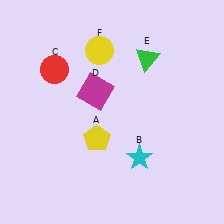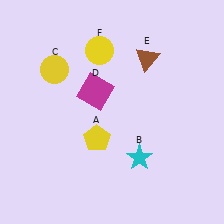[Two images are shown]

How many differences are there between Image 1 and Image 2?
There are 2 differences between the two images.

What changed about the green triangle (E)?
In Image 1, E is green. In Image 2, it changed to brown.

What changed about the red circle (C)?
In Image 1, C is red. In Image 2, it changed to yellow.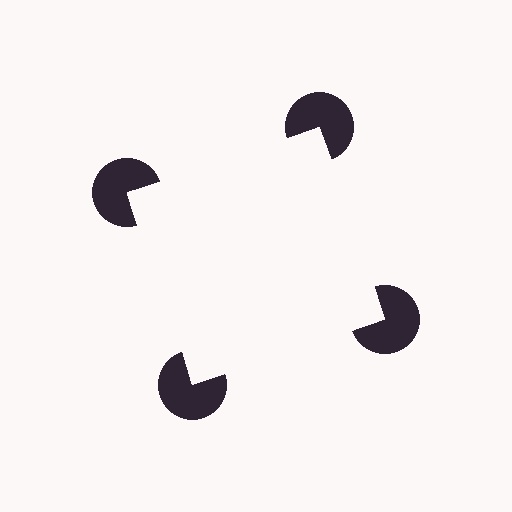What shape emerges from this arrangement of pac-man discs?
An illusory square — its edges are inferred from the aligned wedge cuts in the pac-man discs, not physically drawn.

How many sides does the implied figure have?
4 sides.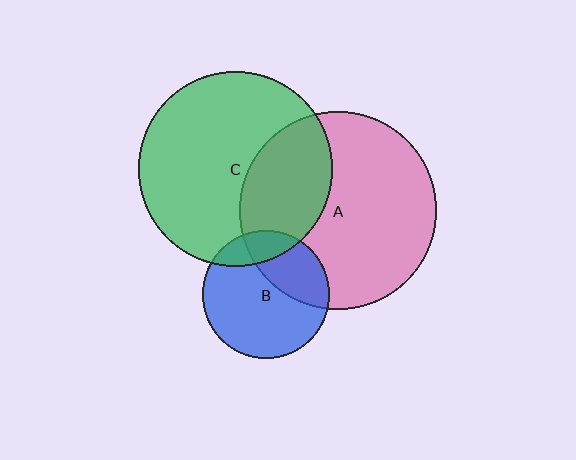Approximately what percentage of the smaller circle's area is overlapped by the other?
Approximately 35%.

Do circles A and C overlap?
Yes.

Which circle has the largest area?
Circle A (pink).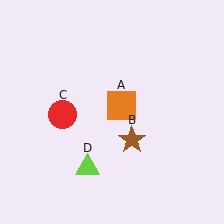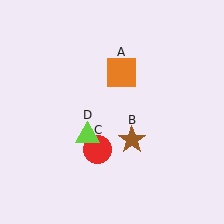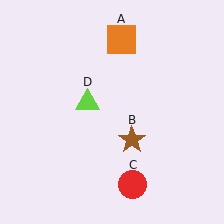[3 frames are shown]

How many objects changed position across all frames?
3 objects changed position: orange square (object A), red circle (object C), lime triangle (object D).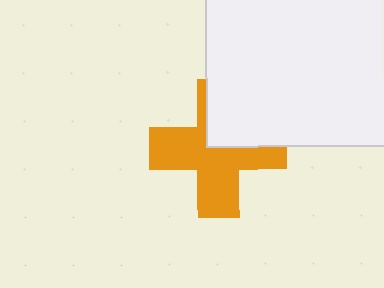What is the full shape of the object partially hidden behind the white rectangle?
The partially hidden object is an orange cross.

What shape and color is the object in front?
The object in front is a white rectangle.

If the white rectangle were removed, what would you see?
You would see the complete orange cross.